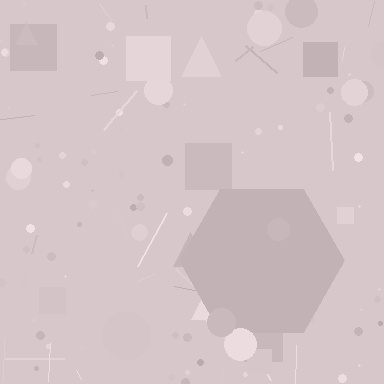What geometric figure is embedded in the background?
A hexagon is embedded in the background.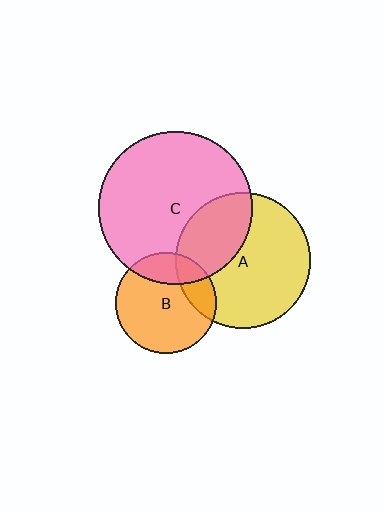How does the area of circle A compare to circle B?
Approximately 1.8 times.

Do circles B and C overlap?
Yes.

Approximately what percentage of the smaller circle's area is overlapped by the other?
Approximately 20%.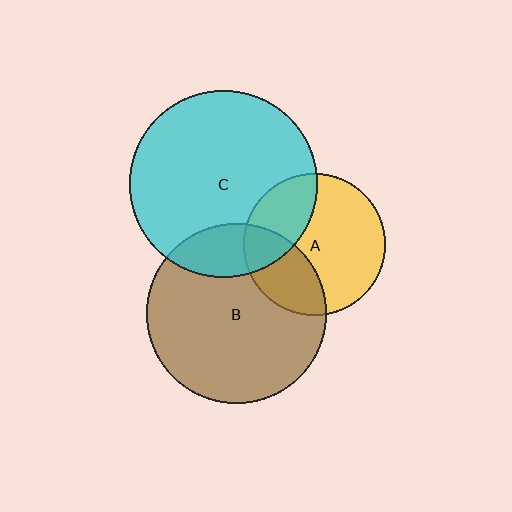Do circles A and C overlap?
Yes.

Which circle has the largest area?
Circle C (cyan).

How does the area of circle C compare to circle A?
Approximately 1.7 times.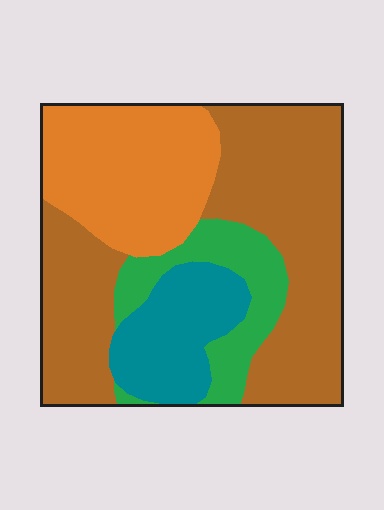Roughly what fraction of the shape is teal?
Teal takes up less than a quarter of the shape.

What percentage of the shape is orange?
Orange takes up about one quarter (1/4) of the shape.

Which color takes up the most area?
Brown, at roughly 45%.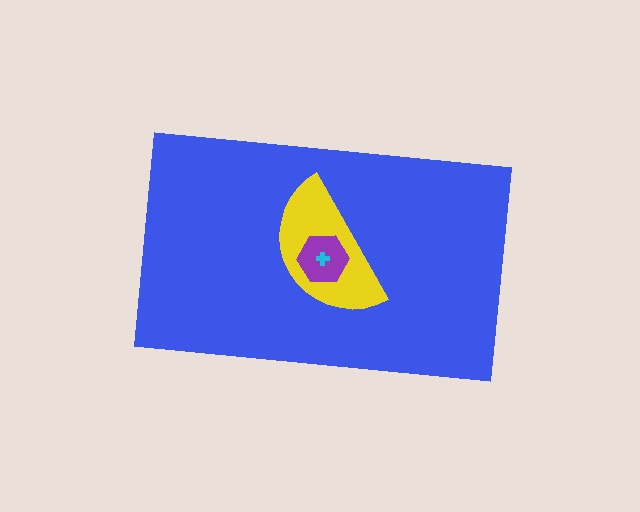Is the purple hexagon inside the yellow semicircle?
Yes.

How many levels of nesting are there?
4.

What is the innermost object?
The cyan cross.